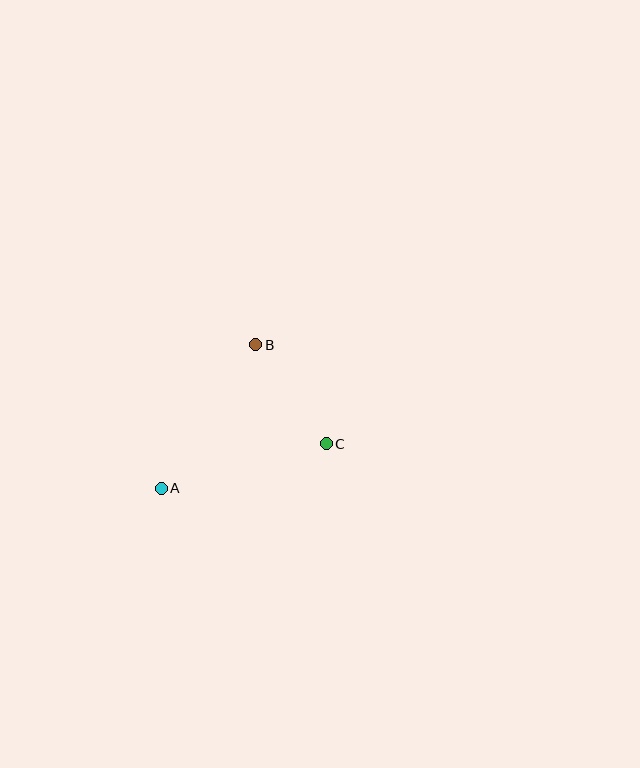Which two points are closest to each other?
Points B and C are closest to each other.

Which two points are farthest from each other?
Points A and B are farthest from each other.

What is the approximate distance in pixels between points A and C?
The distance between A and C is approximately 171 pixels.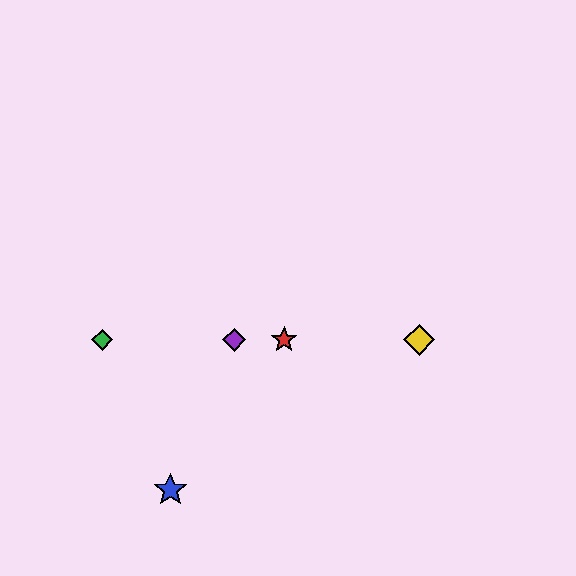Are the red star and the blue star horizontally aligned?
No, the red star is at y≈340 and the blue star is at y≈490.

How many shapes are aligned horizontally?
4 shapes (the red star, the green diamond, the yellow diamond, the purple diamond) are aligned horizontally.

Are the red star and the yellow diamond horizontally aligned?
Yes, both are at y≈340.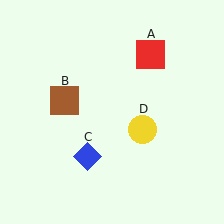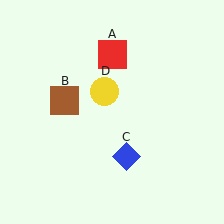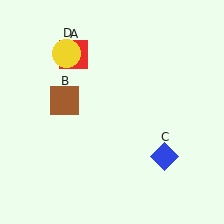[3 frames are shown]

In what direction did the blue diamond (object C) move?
The blue diamond (object C) moved right.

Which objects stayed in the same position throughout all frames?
Brown square (object B) remained stationary.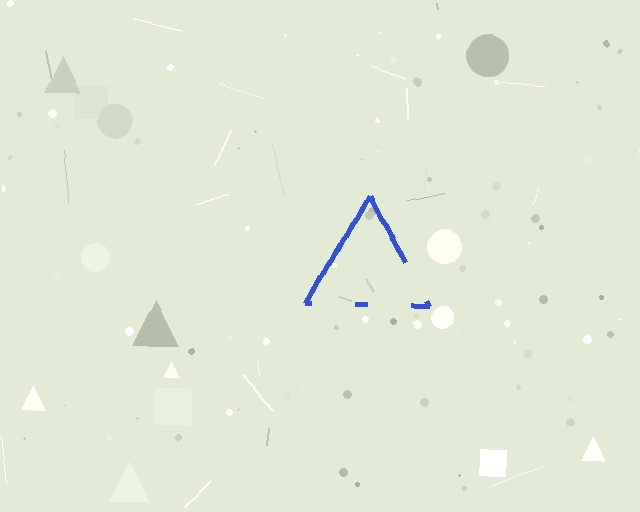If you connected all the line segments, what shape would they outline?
They would outline a triangle.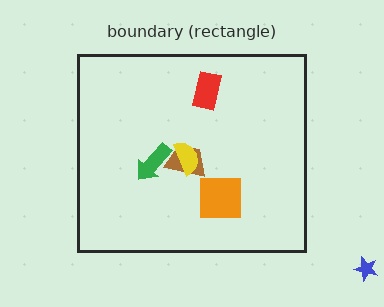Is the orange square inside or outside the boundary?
Inside.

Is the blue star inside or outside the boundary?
Outside.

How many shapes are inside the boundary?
5 inside, 1 outside.